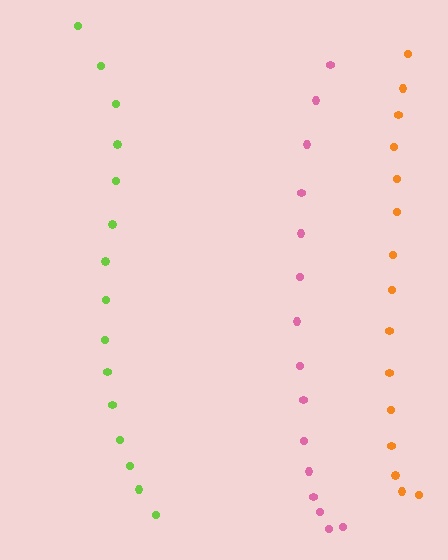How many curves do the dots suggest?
There are 3 distinct paths.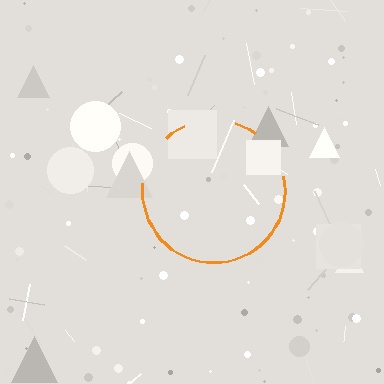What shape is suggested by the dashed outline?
The dashed outline suggests a circle.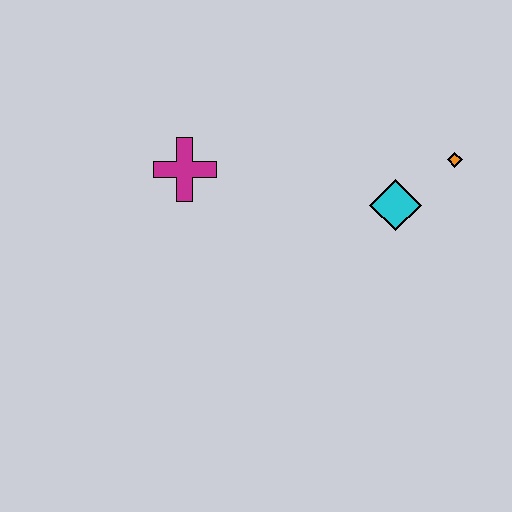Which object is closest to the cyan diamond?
The orange diamond is closest to the cyan diamond.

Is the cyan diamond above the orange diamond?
No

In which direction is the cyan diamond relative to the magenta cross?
The cyan diamond is to the right of the magenta cross.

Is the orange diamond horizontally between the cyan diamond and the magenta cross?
No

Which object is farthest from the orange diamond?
The magenta cross is farthest from the orange diamond.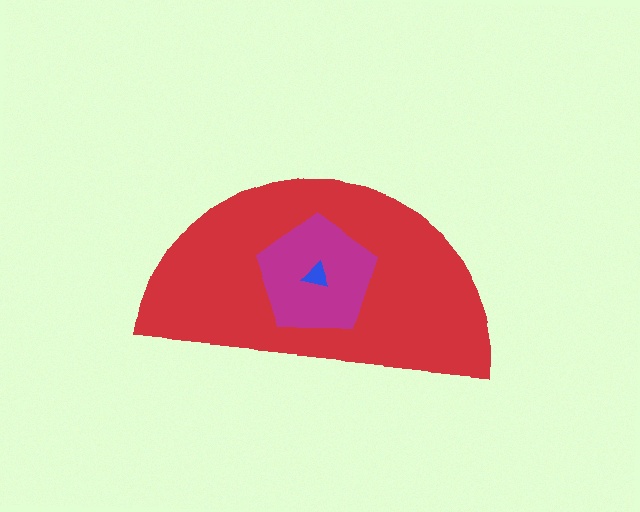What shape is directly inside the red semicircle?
The magenta pentagon.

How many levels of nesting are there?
3.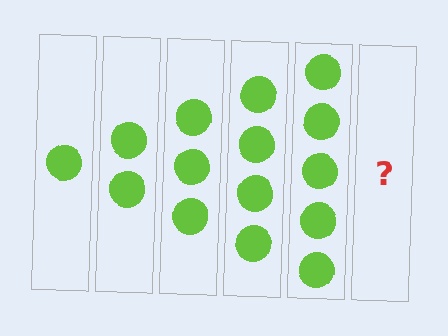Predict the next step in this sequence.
The next step is 6 circles.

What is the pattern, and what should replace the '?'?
The pattern is that each step adds one more circle. The '?' should be 6 circles.